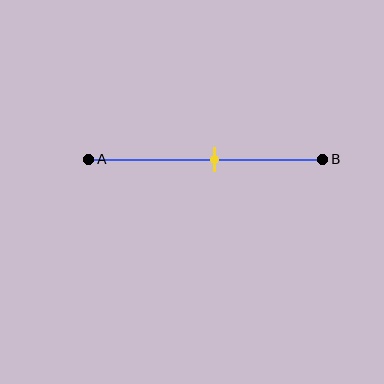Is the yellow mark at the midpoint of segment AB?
No, the mark is at about 55% from A, not at the 50% midpoint.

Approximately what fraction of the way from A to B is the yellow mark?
The yellow mark is approximately 55% of the way from A to B.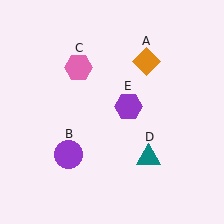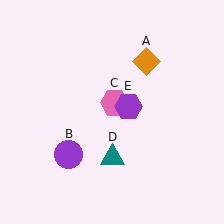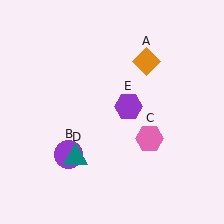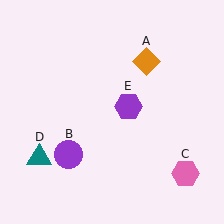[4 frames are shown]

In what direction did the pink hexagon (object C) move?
The pink hexagon (object C) moved down and to the right.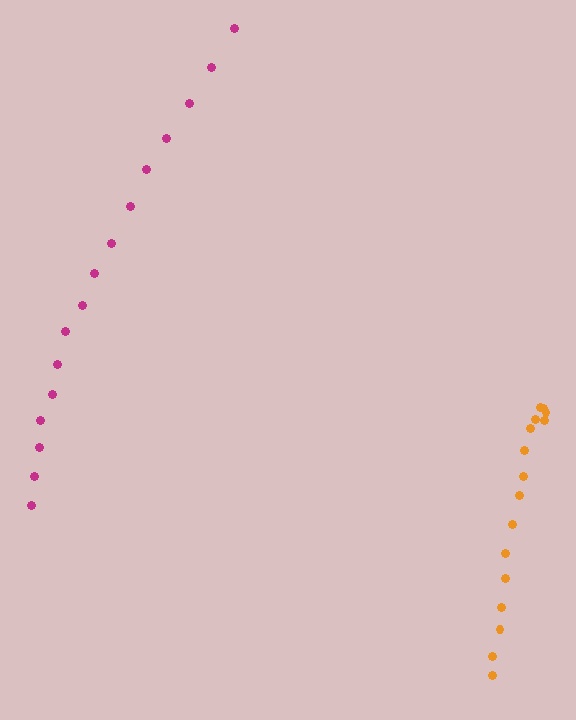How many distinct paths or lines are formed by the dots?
There are 2 distinct paths.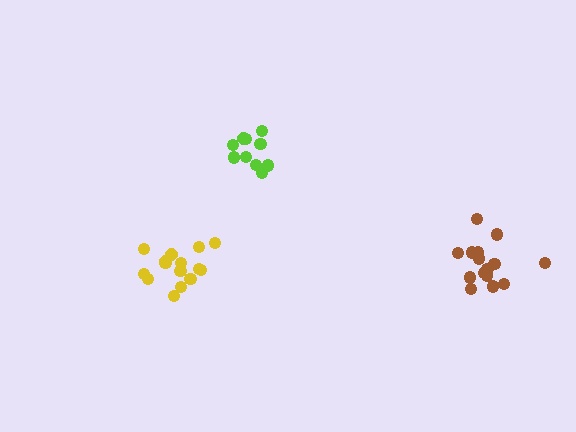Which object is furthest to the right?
The brown cluster is rightmost.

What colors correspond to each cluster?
The clusters are colored: yellow, lime, brown.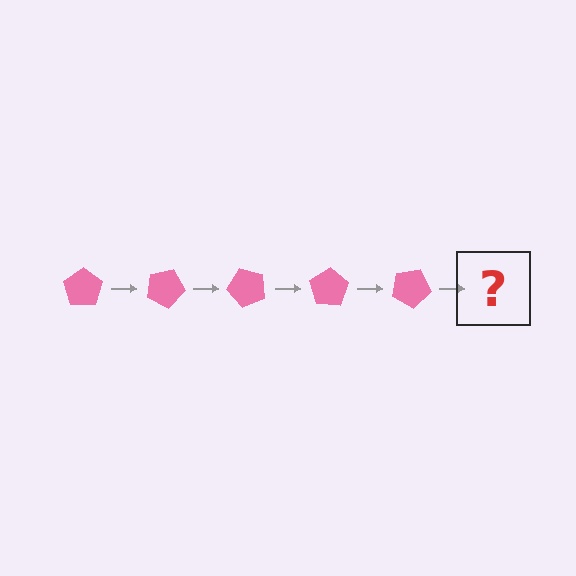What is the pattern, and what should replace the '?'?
The pattern is that the pentagon rotates 25 degrees each step. The '?' should be a pink pentagon rotated 125 degrees.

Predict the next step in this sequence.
The next step is a pink pentagon rotated 125 degrees.